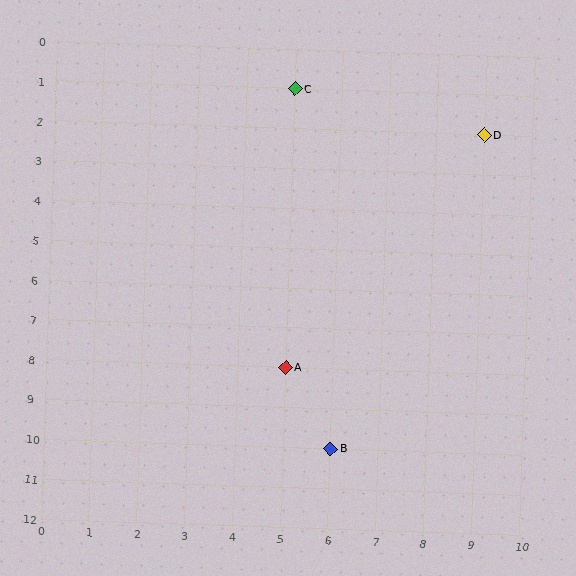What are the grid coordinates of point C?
Point C is at grid coordinates (5, 1).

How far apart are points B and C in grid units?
Points B and C are 1 column and 9 rows apart (about 9.1 grid units diagonally).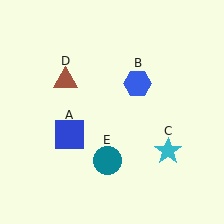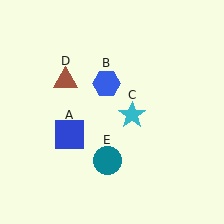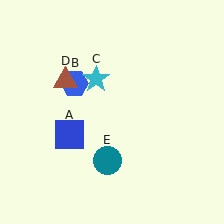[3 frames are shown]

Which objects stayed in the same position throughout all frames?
Blue square (object A) and brown triangle (object D) and teal circle (object E) remained stationary.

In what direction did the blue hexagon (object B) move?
The blue hexagon (object B) moved left.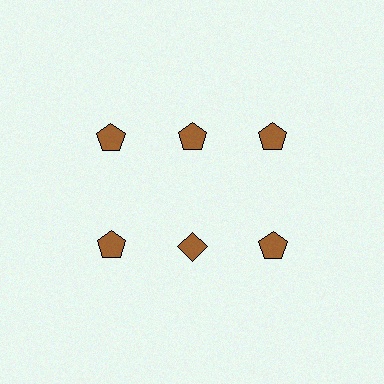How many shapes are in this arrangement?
There are 6 shapes arranged in a grid pattern.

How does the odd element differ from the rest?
It has a different shape: diamond instead of pentagon.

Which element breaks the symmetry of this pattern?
The brown diamond in the second row, second from left column breaks the symmetry. All other shapes are brown pentagons.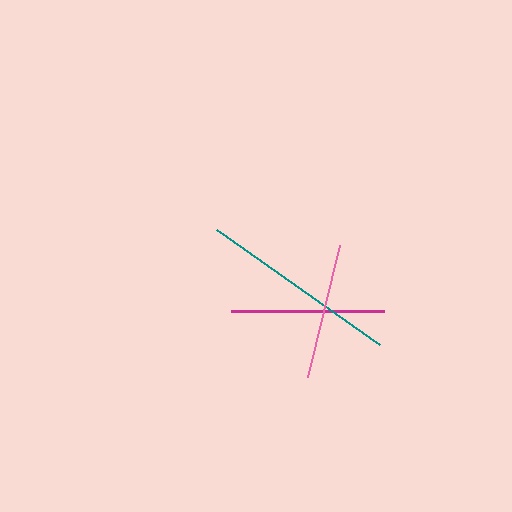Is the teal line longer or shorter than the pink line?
The teal line is longer than the pink line.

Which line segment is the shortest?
The pink line is the shortest at approximately 135 pixels.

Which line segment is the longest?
The teal line is the longest at approximately 200 pixels.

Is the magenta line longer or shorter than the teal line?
The teal line is longer than the magenta line.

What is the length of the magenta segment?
The magenta segment is approximately 153 pixels long.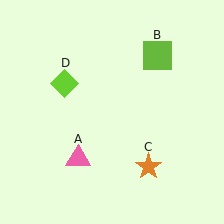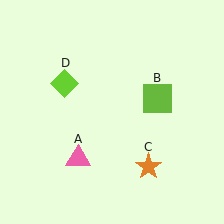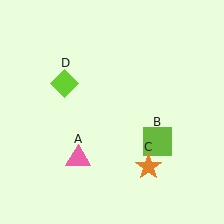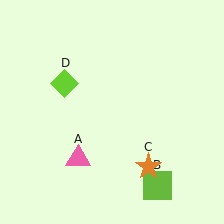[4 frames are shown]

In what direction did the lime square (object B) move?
The lime square (object B) moved down.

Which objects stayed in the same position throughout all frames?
Pink triangle (object A) and orange star (object C) and lime diamond (object D) remained stationary.